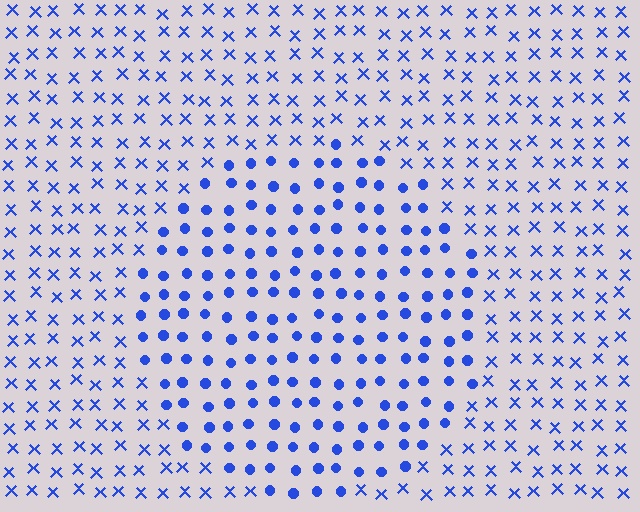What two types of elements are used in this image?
The image uses circles inside the circle region and X marks outside it.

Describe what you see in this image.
The image is filled with small blue elements arranged in a uniform grid. A circle-shaped region contains circles, while the surrounding area contains X marks. The boundary is defined purely by the change in element shape.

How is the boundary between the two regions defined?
The boundary is defined by a change in element shape: circles inside vs. X marks outside. All elements share the same color and spacing.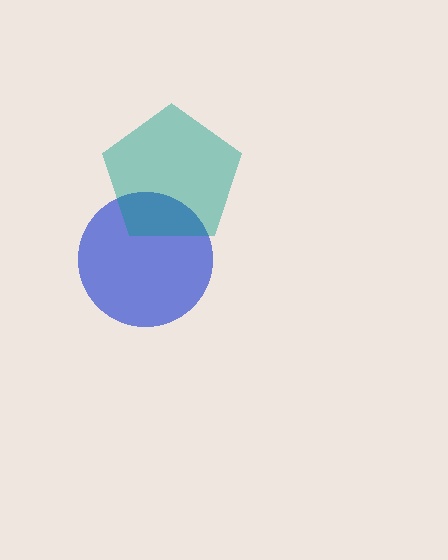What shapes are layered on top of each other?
The layered shapes are: a blue circle, a teal pentagon.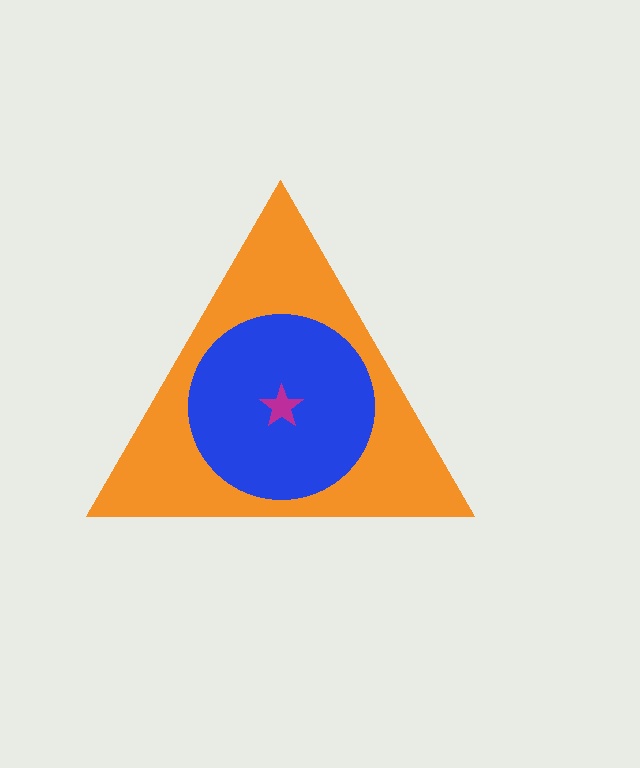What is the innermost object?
The magenta star.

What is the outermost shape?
The orange triangle.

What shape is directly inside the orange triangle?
The blue circle.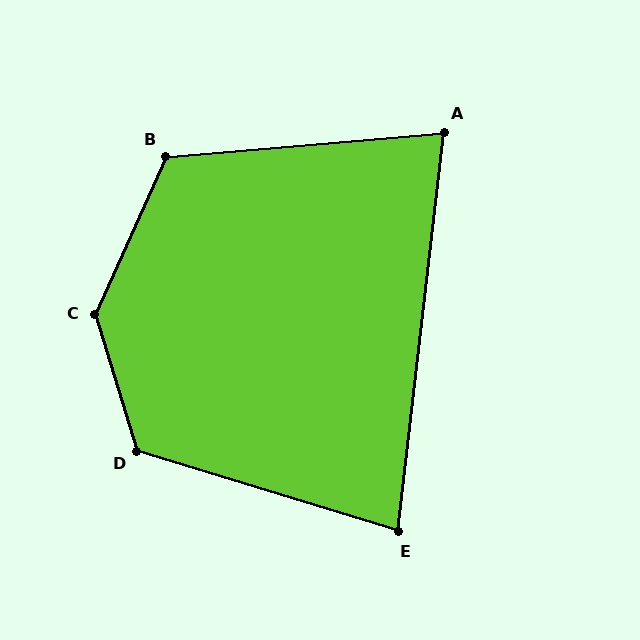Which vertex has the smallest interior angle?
A, at approximately 78 degrees.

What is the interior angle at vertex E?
Approximately 80 degrees (acute).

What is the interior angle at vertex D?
Approximately 124 degrees (obtuse).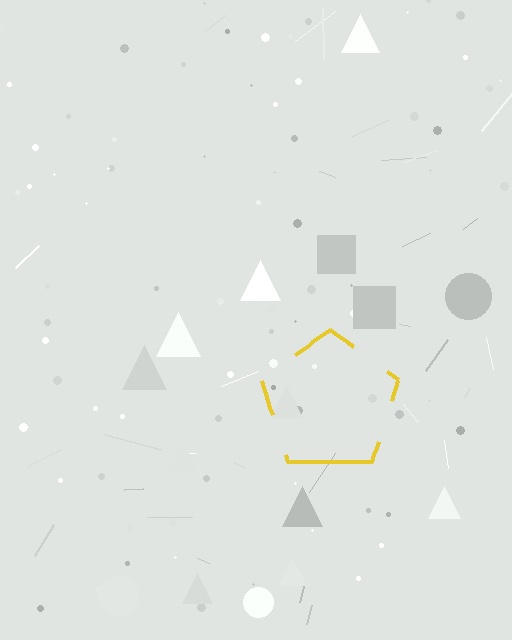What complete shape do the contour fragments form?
The contour fragments form a pentagon.